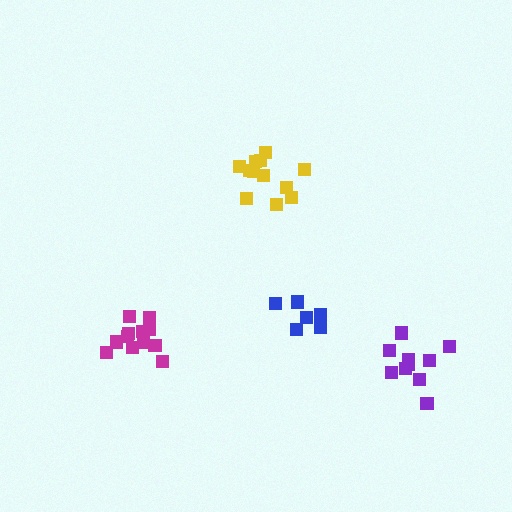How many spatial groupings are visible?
There are 4 spatial groupings.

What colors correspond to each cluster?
The clusters are colored: blue, magenta, yellow, purple.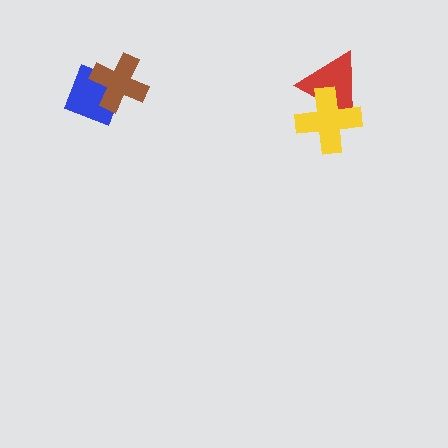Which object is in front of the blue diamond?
The brown cross is in front of the blue diamond.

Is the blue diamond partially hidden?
Yes, it is partially covered by another shape.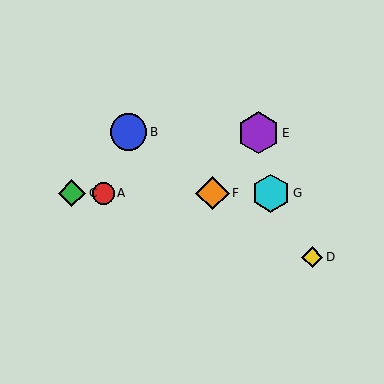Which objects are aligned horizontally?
Objects A, C, F, G are aligned horizontally.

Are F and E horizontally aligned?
No, F is at y≈193 and E is at y≈133.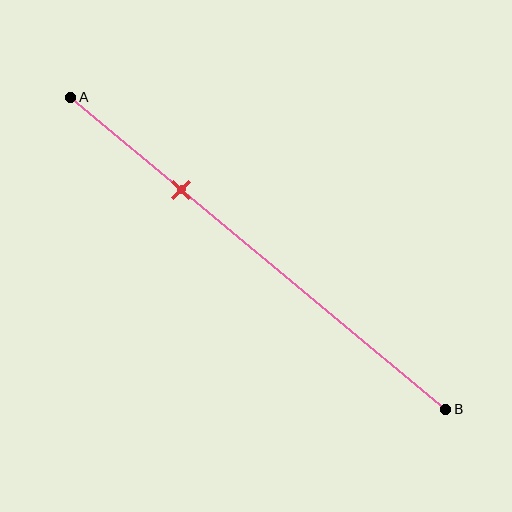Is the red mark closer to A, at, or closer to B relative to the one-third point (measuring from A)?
The red mark is closer to point A than the one-third point of segment AB.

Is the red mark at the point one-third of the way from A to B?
No, the mark is at about 30% from A, not at the 33% one-third point.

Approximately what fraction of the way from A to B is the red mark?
The red mark is approximately 30% of the way from A to B.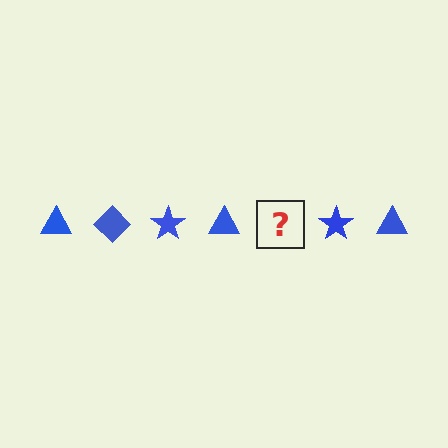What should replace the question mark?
The question mark should be replaced with a blue diamond.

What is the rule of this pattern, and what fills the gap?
The rule is that the pattern cycles through triangle, diamond, star shapes in blue. The gap should be filled with a blue diamond.